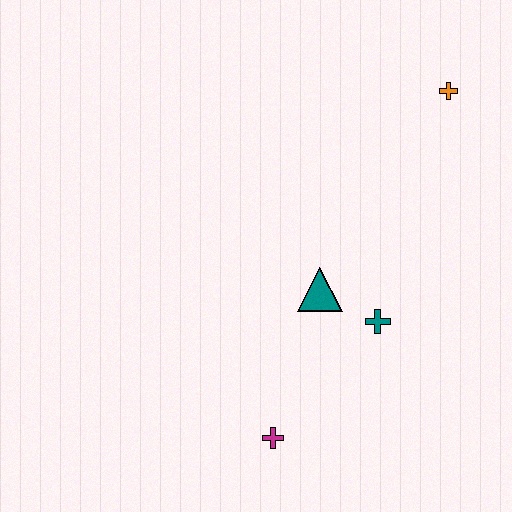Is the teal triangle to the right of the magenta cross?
Yes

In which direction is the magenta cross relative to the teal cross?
The magenta cross is below the teal cross.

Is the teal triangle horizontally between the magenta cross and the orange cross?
Yes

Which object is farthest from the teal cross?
The orange cross is farthest from the teal cross.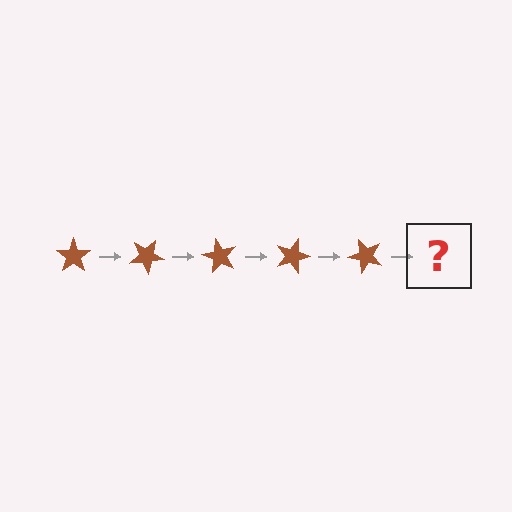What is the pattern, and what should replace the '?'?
The pattern is that the star rotates 30 degrees each step. The '?' should be a brown star rotated 150 degrees.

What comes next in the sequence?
The next element should be a brown star rotated 150 degrees.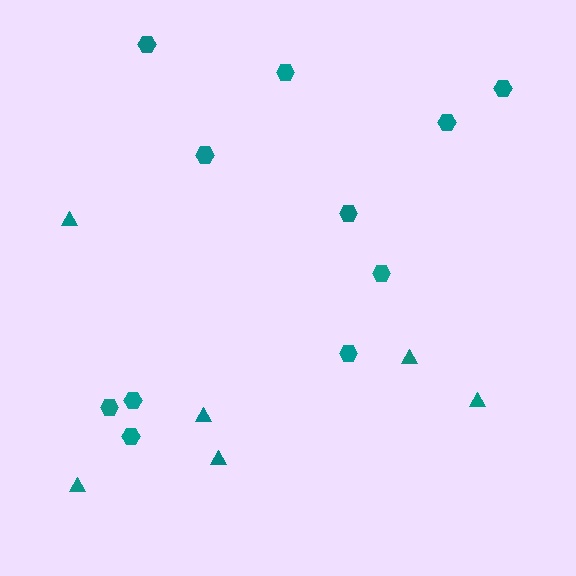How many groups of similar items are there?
There are 2 groups: one group of triangles (6) and one group of hexagons (11).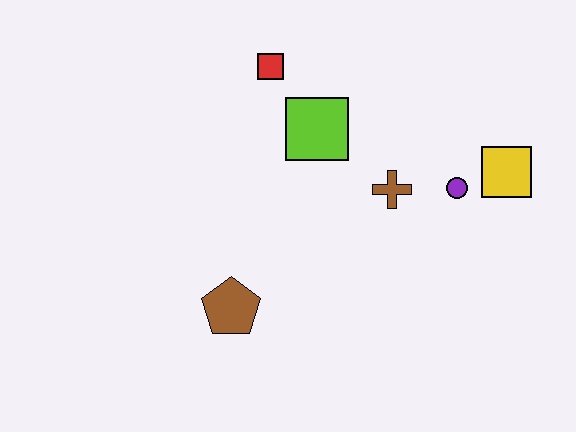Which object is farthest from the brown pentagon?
The yellow square is farthest from the brown pentagon.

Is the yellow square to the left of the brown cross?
No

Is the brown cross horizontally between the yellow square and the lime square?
Yes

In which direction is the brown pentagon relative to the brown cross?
The brown pentagon is to the left of the brown cross.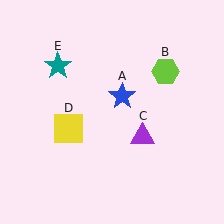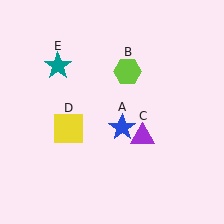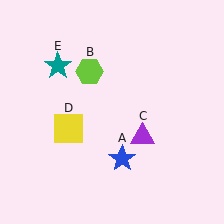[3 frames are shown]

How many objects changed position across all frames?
2 objects changed position: blue star (object A), lime hexagon (object B).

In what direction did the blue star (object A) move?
The blue star (object A) moved down.